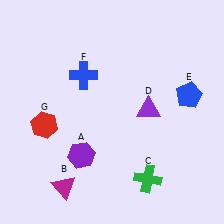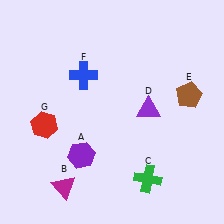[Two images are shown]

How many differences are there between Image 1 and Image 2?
There is 1 difference between the two images.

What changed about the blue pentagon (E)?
In Image 1, E is blue. In Image 2, it changed to brown.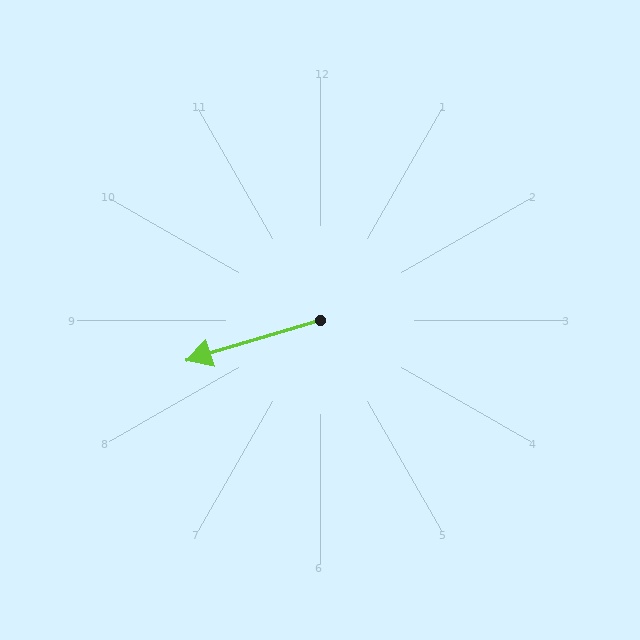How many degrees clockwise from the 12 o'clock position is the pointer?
Approximately 253 degrees.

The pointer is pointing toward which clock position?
Roughly 8 o'clock.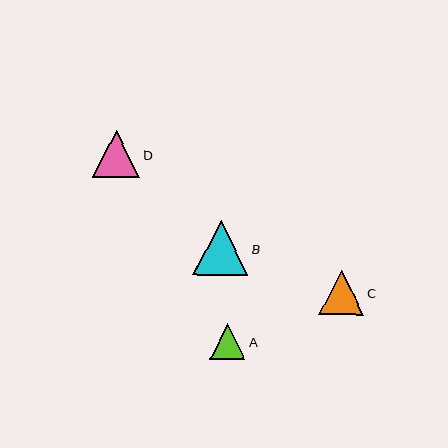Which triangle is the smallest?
Triangle A is the smallest with a size of approximately 36 pixels.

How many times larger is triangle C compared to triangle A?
Triangle C is approximately 1.2 times the size of triangle A.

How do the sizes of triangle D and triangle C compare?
Triangle D and triangle C are approximately the same size.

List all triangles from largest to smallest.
From largest to smallest: B, D, C, A.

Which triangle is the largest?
Triangle B is the largest with a size of approximately 55 pixels.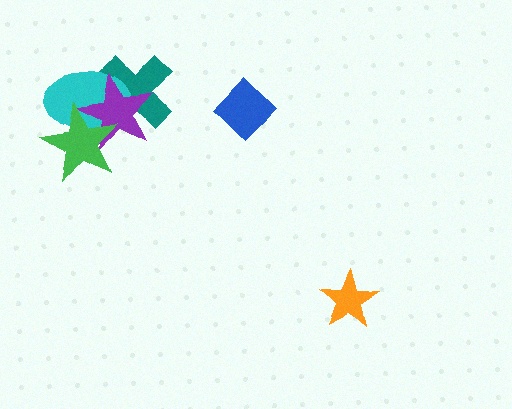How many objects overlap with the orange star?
0 objects overlap with the orange star.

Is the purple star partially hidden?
Yes, it is partially covered by another shape.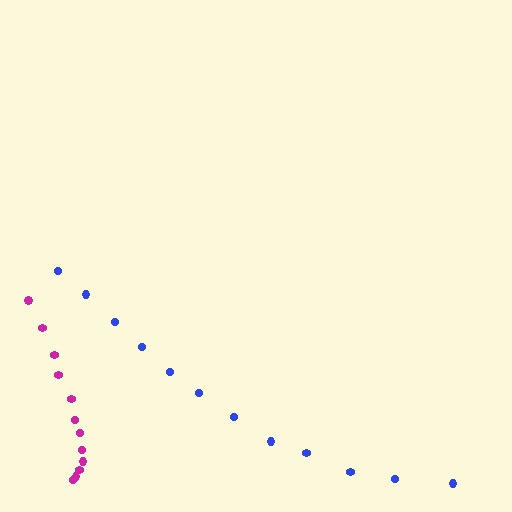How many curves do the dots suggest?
There are 2 distinct paths.